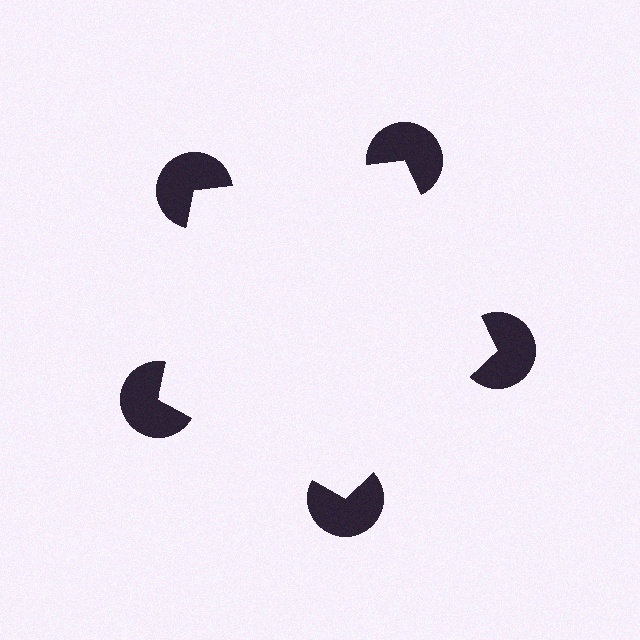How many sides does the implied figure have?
5 sides.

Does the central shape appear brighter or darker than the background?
It typically appears slightly brighter than the background, even though no actual brightness change is drawn.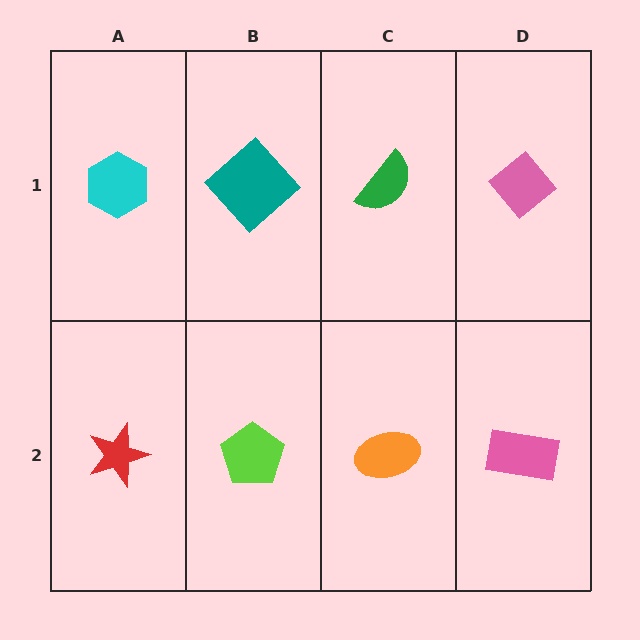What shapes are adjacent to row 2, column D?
A pink diamond (row 1, column D), an orange ellipse (row 2, column C).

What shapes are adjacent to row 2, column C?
A green semicircle (row 1, column C), a lime pentagon (row 2, column B), a pink rectangle (row 2, column D).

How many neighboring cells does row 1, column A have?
2.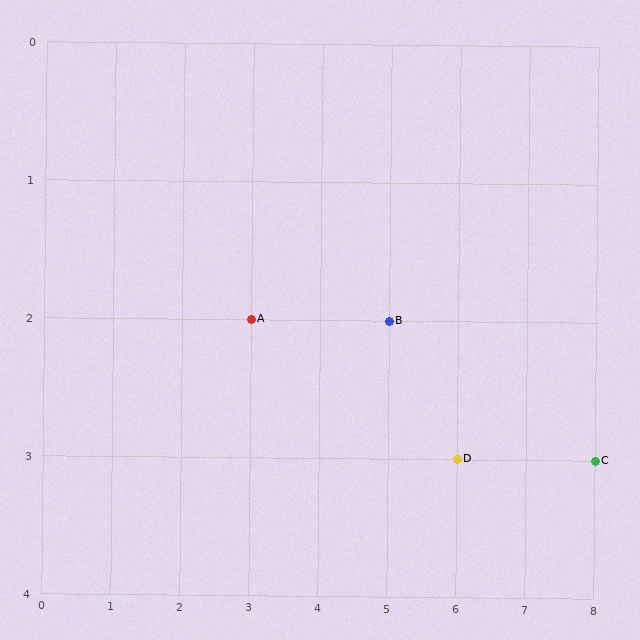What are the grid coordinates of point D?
Point D is at grid coordinates (6, 3).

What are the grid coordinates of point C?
Point C is at grid coordinates (8, 3).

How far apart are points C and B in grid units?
Points C and B are 3 columns and 1 row apart (about 3.2 grid units diagonally).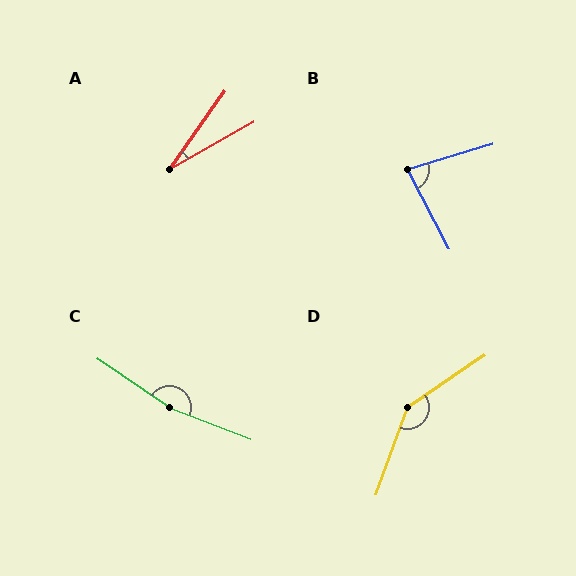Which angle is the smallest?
A, at approximately 26 degrees.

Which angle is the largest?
C, at approximately 167 degrees.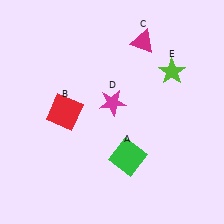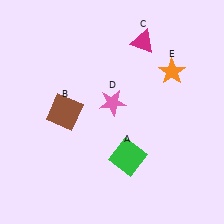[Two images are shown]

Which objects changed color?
B changed from red to brown. D changed from magenta to pink. E changed from lime to orange.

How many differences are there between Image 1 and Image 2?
There are 3 differences between the two images.